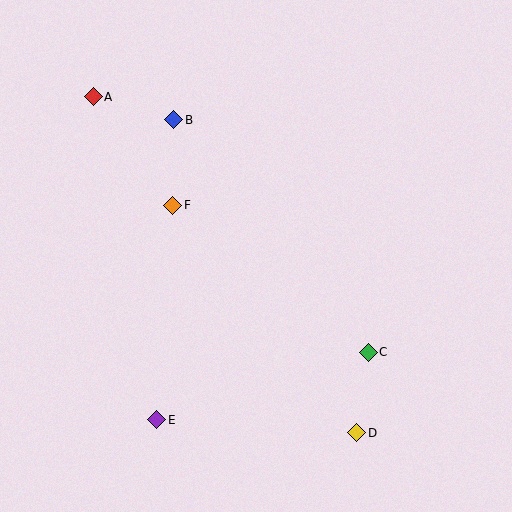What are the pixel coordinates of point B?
Point B is at (174, 120).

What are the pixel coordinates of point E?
Point E is at (157, 420).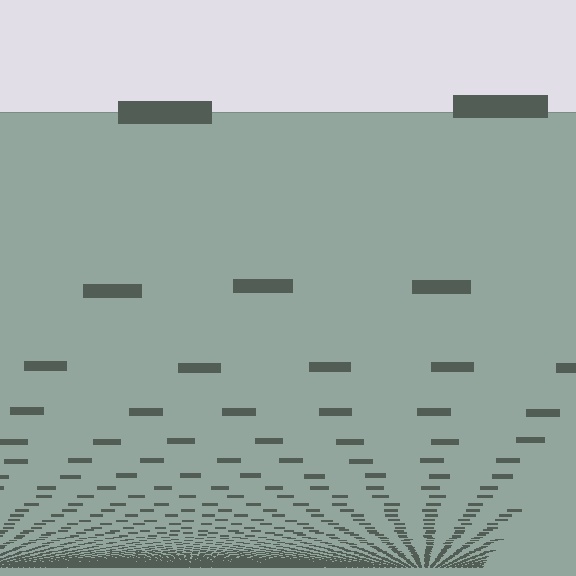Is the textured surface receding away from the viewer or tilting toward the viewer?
The surface appears to tilt toward the viewer. Texture elements get larger and sparser toward the top.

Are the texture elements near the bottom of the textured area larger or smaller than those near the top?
Smaller. The gradient is inverted — elements near the bottom are smaller and denser.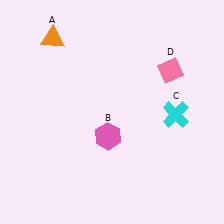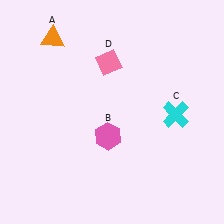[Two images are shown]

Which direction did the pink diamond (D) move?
The pink diamond (D) moved left.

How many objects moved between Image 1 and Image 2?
1 object moved between the two images.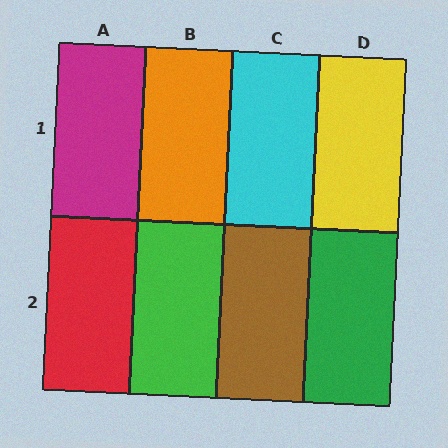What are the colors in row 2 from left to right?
Red, green, brown, green.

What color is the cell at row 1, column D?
Yellow.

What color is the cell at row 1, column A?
Magenta.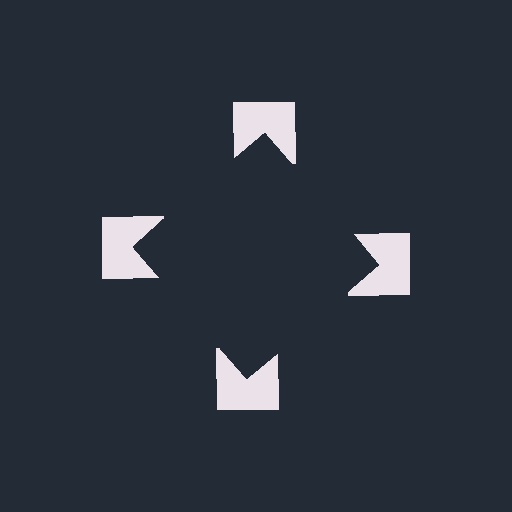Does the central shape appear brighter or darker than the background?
It typically appears slightly darker than the background, even though no actual brightness change is drawn.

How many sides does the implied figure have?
4 sides.